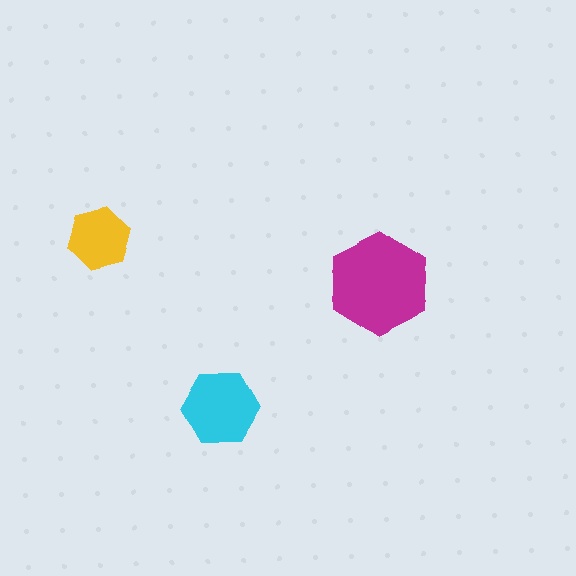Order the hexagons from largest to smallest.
the magenta one, the cyan one, the yellow one.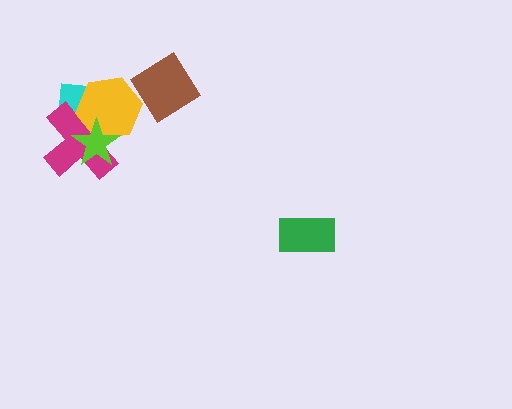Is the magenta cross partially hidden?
Yes, it is partially covered by another shape.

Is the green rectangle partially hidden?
No, no other shape covers it.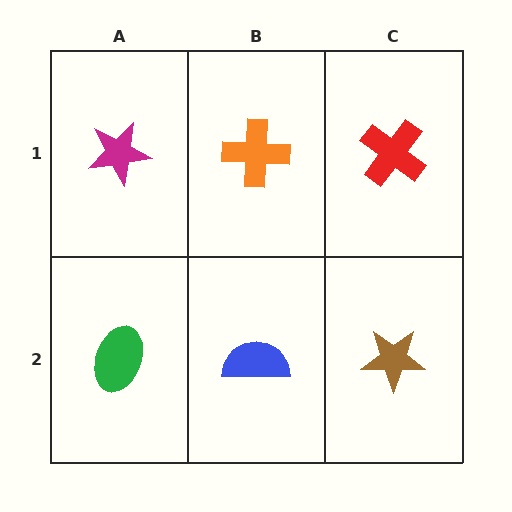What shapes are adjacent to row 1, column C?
A brown star (row 2, column C), an orange cross (row 1, column B).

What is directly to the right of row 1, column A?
An orange cross.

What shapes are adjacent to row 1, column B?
A blue semicircle (row 2, column B), a magenta star (row 1, column A), a red cross (row 1, column C).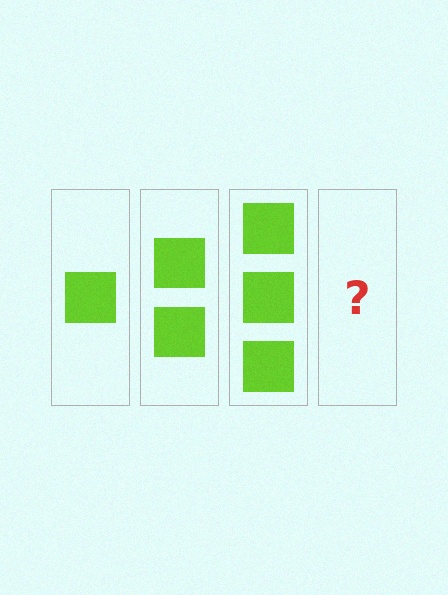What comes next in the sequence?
The next element should be 4 squares.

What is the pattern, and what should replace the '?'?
The pattern is that each step adds one more square. The '?' should be 4 squares.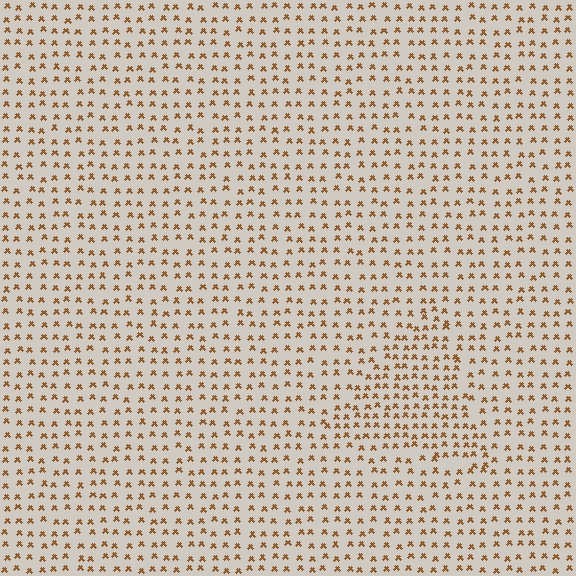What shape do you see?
I see a triangle.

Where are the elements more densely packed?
The elements are more densely packed inside the triangle boundary.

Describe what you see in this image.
The image contains small brown elements arranged at two different densities. A triangle-shaped region is visible where the elements are more densely packed than the surrounding area.